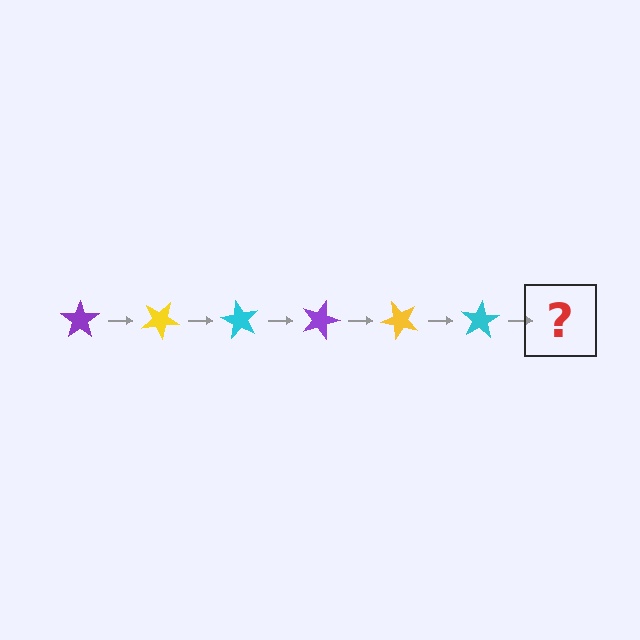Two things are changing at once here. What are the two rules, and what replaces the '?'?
The two rules are that it rotates 30 degrees each step and the color cycles through purple, yellow, and cyan. The '?' should be a purple star, rotated 180 degrees from the start.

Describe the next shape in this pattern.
It should be a purple star, rotated 180 degrees from the start.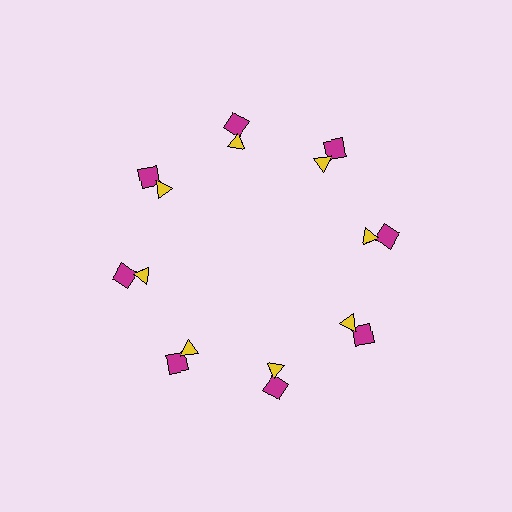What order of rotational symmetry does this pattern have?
This pattern has 8-fold rotational symmetry.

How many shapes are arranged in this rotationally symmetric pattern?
There are 16 shapes, arranged in 8 groups of 2.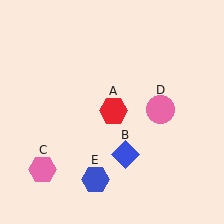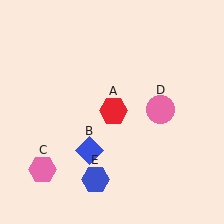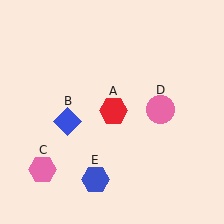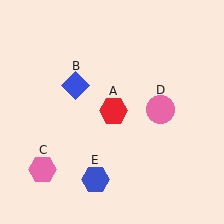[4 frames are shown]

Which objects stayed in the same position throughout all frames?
Red hexagon (object A) and pink hexagon (object C) and pink circle (object D) and blue hexagon (object E) remained stationary.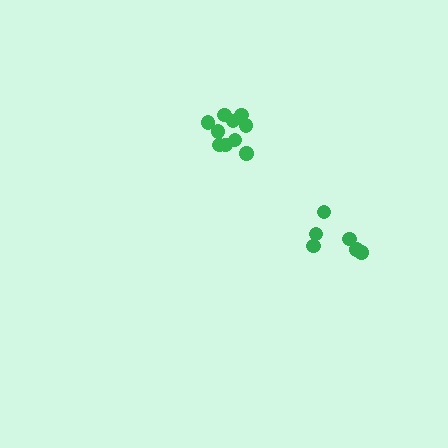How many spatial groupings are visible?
There are 2 spatial groupings.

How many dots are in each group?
Group 1: 6 dots, Group 2: 10 dots (16 total).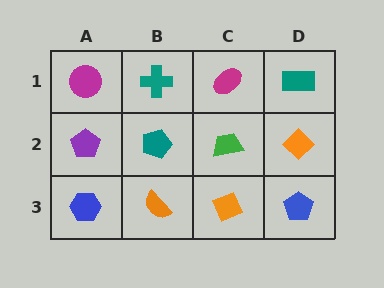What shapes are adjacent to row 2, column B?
A teal cross (row 1, column B), an orange semicircle (row 3, column B), a purple pentagon (row 2, column A), a green trapezoid (row 2, column C).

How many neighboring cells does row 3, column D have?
2.